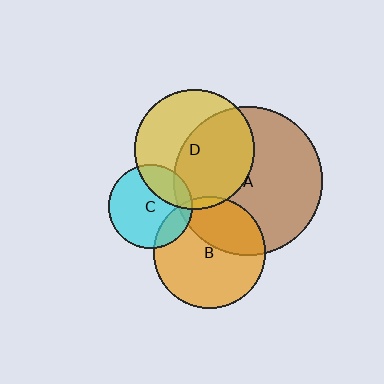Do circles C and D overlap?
Yes.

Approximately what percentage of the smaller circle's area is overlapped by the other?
Approximately 25%.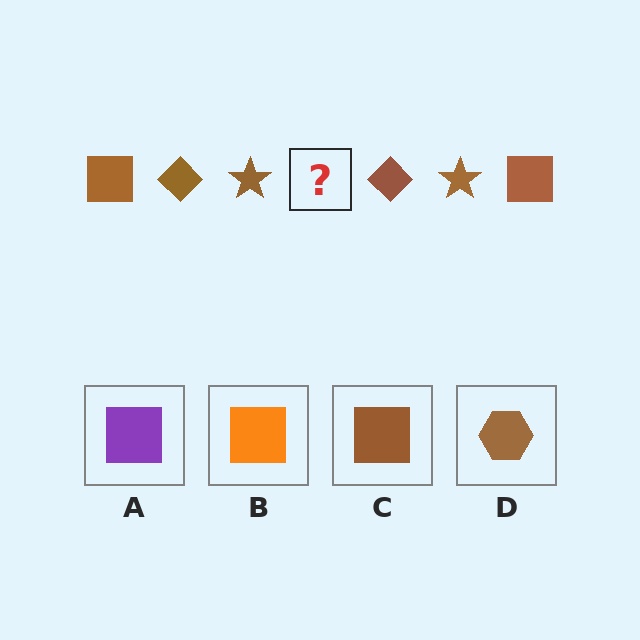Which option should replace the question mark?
Option C.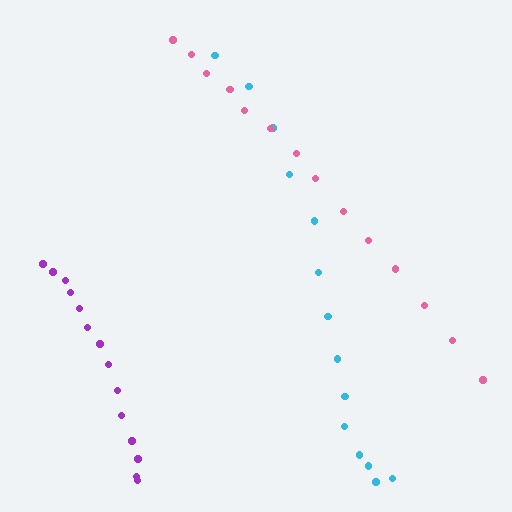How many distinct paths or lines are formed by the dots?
There are 3 distinct paths.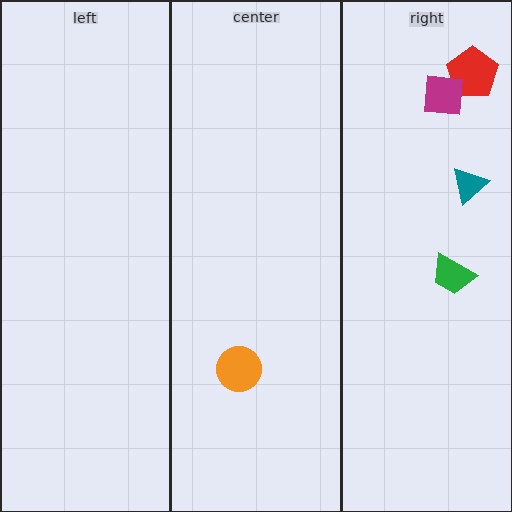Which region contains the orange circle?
The center region.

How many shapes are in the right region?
4.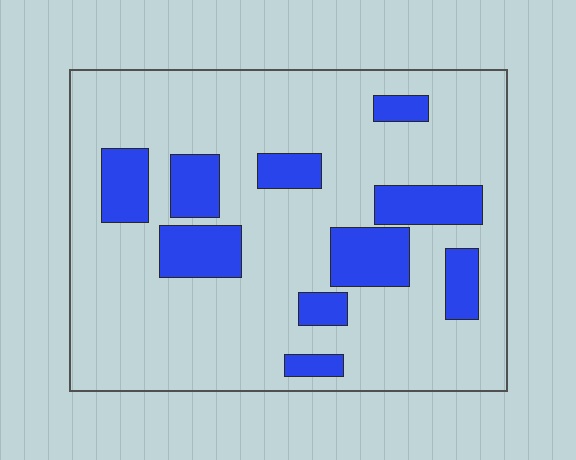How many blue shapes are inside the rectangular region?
10.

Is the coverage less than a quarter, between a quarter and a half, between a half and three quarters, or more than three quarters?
Less than a quarter.